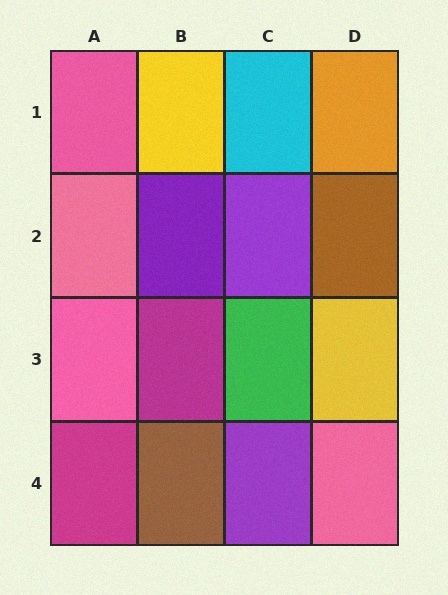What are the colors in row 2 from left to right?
Pink, purple, purple, brown.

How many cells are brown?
2 cells are brown.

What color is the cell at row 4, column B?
Brown.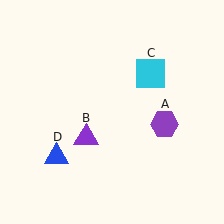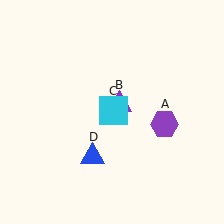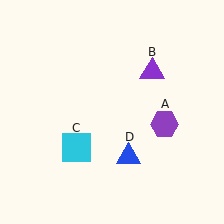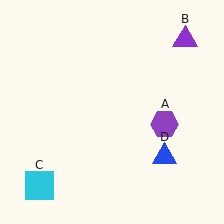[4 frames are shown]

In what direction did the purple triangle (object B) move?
The purple triangle (object B) moved up and to the right.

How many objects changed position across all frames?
3 objects changed position: purple triangle (object B), cyan square (object C), blue triangle (object D).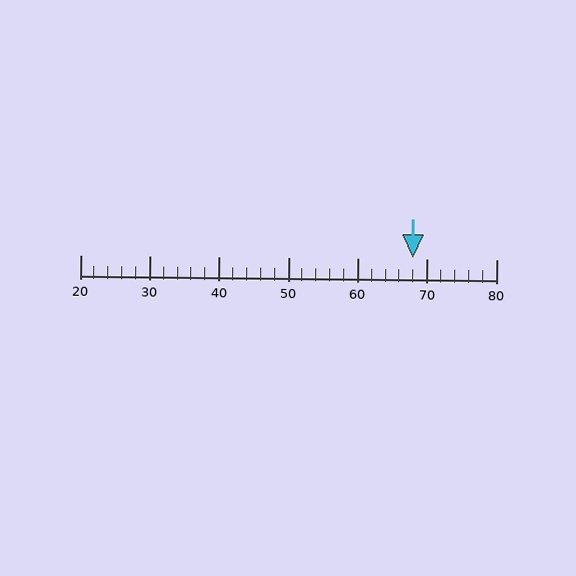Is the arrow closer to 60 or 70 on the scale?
The arrow is closer to 70.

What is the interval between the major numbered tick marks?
The major tick marks are spaced 10 units apart.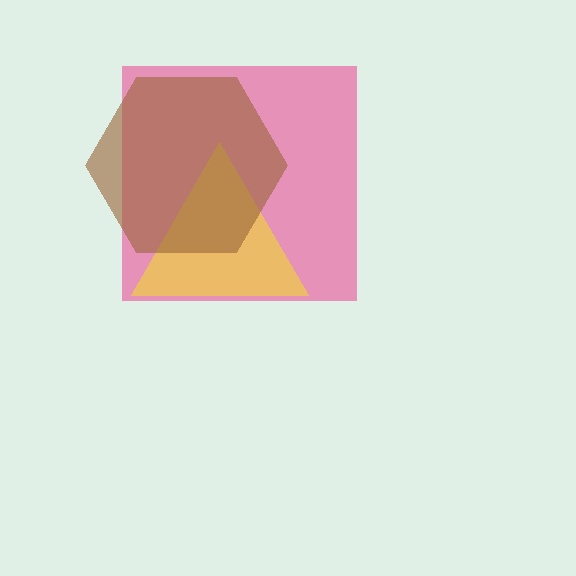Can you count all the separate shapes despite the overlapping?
Yes, there are 3 separate shapes.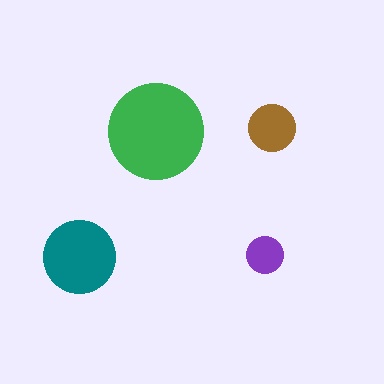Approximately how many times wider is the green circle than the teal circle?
About 1.5 times wider.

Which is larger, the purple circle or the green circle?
The green one.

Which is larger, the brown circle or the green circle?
The green one.